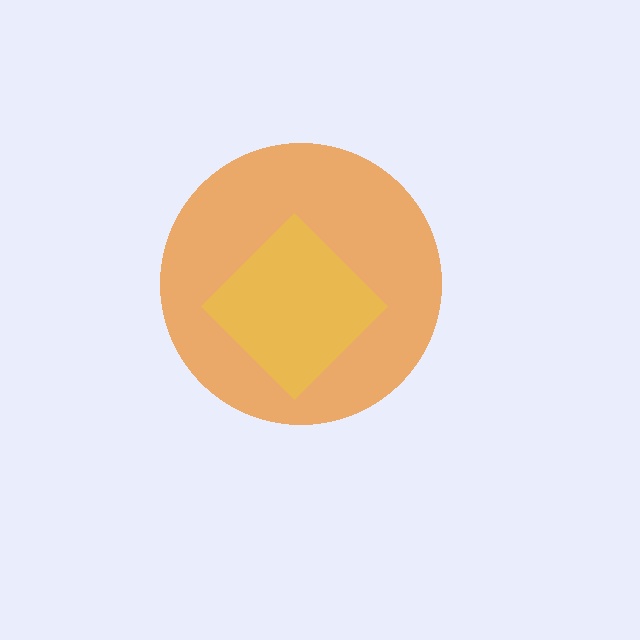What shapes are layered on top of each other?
The layered shapes are: an orange circle, a yellow diamond.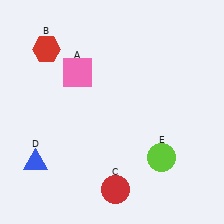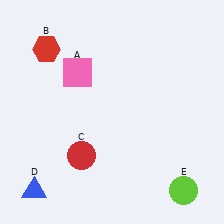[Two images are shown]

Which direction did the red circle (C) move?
The red circle (C) moved up.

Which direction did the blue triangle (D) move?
The blue triangle (D) moved down.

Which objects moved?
The objects that moved are: the red circle (C), the blue triangle (D), the lime circle (E).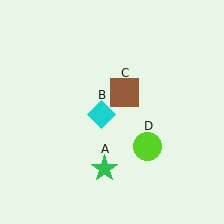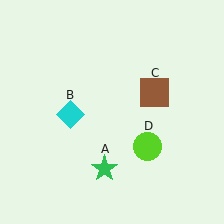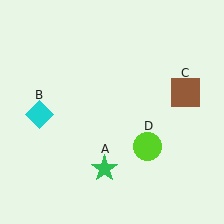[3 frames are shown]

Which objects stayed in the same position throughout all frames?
Green star (object A) and lime circle (object D) remained stationary.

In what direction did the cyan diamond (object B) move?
The cyan diamond (object B) moved left.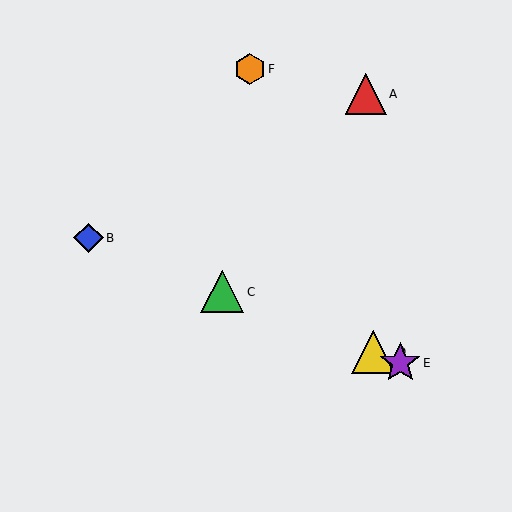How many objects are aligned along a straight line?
4 objects (B, C, D, E) are aligned along a straight line.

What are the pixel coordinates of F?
Object F is at (250, 69).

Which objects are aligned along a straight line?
Objects B, C, D, E are aligned along a straight line.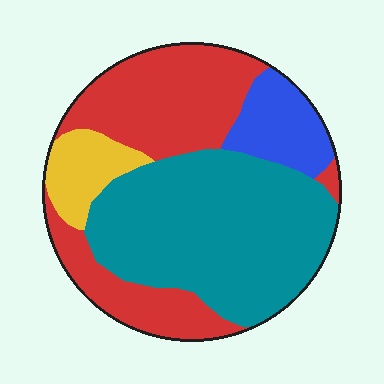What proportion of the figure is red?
Red covers 36% of the figure.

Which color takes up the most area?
Teal, at roughly 45%.